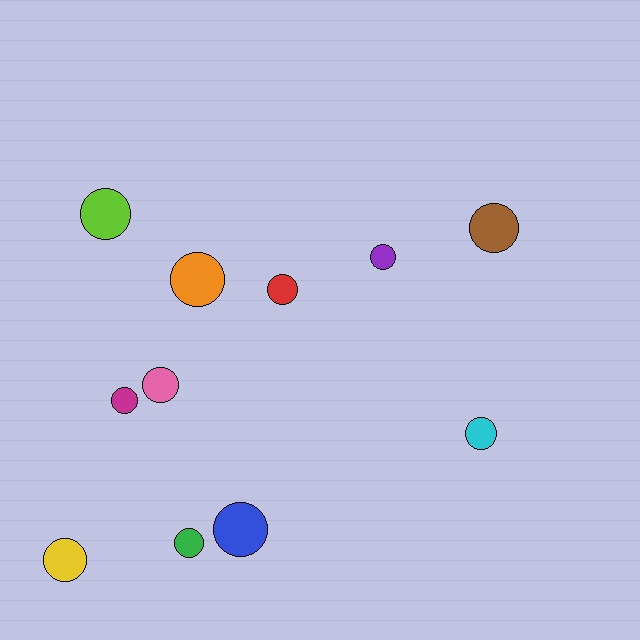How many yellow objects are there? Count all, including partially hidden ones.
There is 1 yellow object.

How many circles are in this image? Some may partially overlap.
There are 11 circles.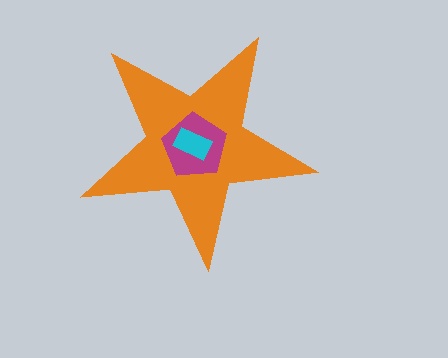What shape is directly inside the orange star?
The magenta pentagon.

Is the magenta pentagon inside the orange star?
Yes.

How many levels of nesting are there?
3.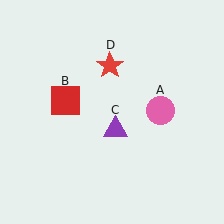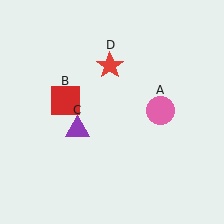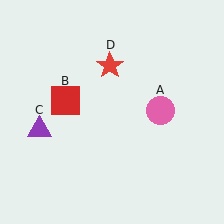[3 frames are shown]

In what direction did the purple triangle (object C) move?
The purple triangle (object C) moved left.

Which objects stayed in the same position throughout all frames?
Pink circle (object A) and red square (object B) and red star (object D) remained stationary.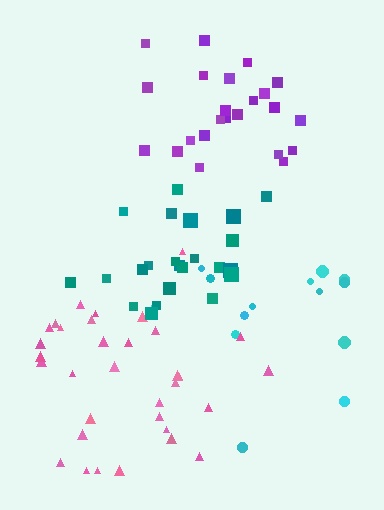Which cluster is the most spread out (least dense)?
Cyan.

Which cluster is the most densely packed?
Purple.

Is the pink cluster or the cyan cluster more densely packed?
Pink.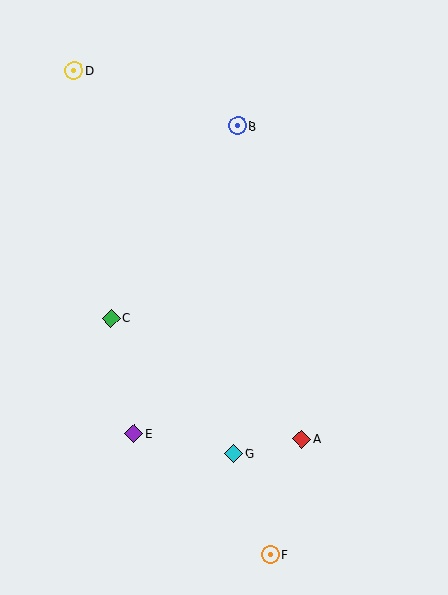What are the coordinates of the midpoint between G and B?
The midpoint between G and B is at (236, 290).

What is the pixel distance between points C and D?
The distance between C and D is 250 pixels.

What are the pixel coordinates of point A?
Point A is at (302, 439).